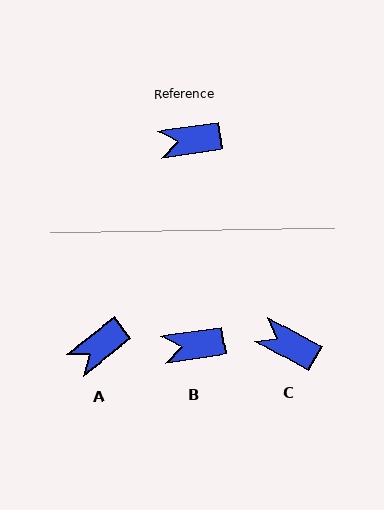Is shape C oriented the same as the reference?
No, it is off by about 37 degrees.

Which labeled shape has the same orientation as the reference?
B.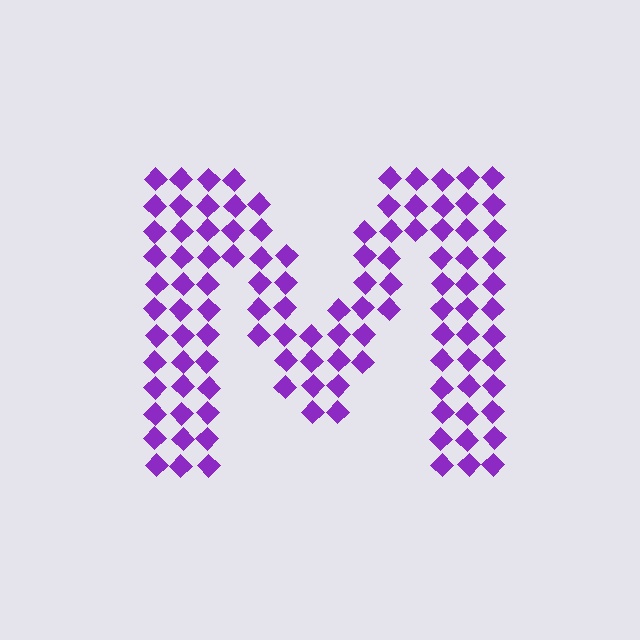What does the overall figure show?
The overall figure shows the letter M.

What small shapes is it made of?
It is made of small diamonds.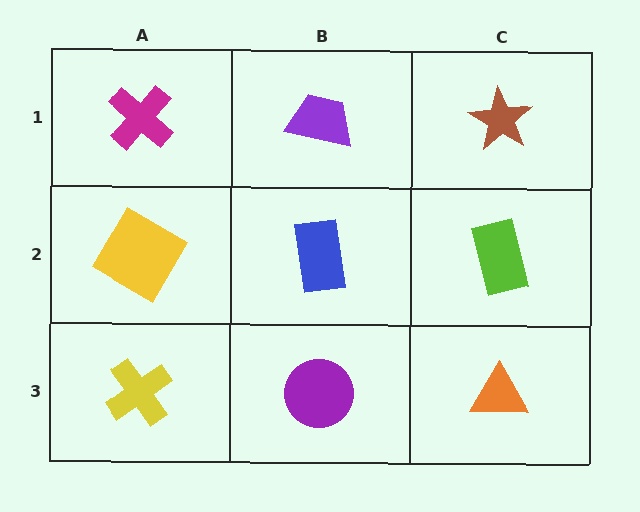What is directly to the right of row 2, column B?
A lime rectangle.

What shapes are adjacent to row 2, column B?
A purple trapezoid (row 1, column B), a purple circle (row 3, column B), a yellow diamond (row 2, column A), a lime rectangle (row 2, column C).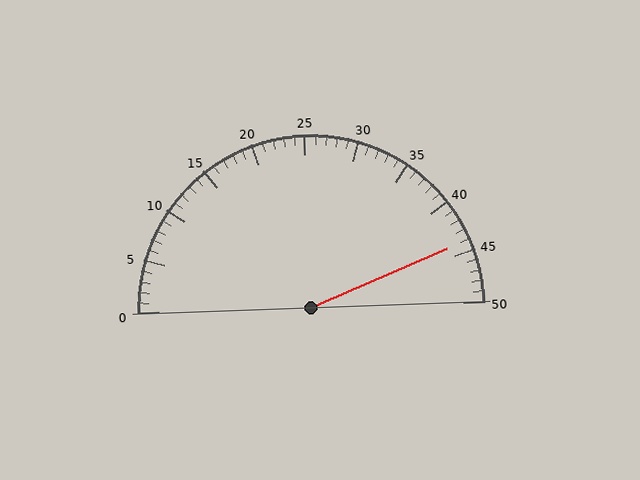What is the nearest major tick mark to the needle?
The nearest major tick mark is 45.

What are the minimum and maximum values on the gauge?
The gauge ranges from 0 to 50.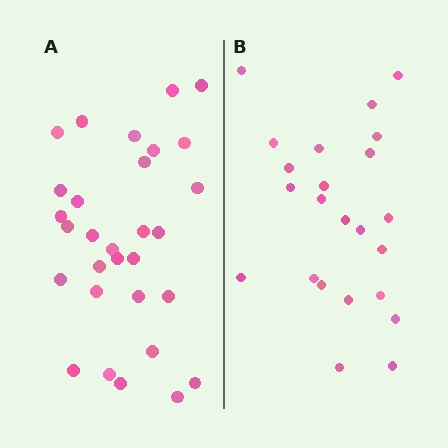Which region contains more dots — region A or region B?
Region A (the left region) has more dots.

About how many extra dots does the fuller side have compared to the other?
Region A has roughly 8 or so more dots than region B.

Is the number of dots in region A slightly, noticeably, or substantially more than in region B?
Region A has noticeably more, but not dramatically so. The ratio is roughly 1.3 to 1.